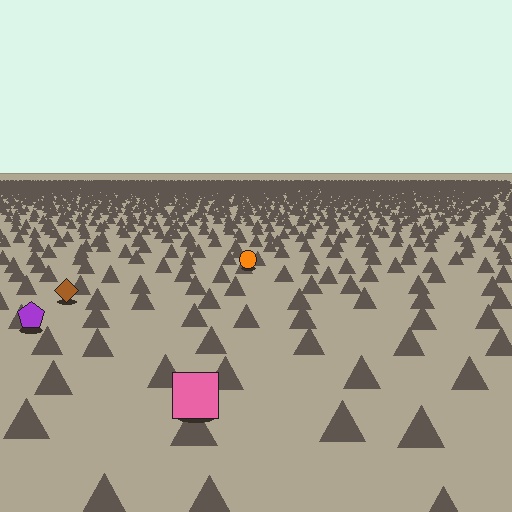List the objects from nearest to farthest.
From nearest to farthest: the pink square, the purple pentagon, the brown diamond, the orange circle.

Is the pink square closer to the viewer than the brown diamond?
Yes. The pink square is closer — you can tell from the texture gradient: the ground texture is coarser near it.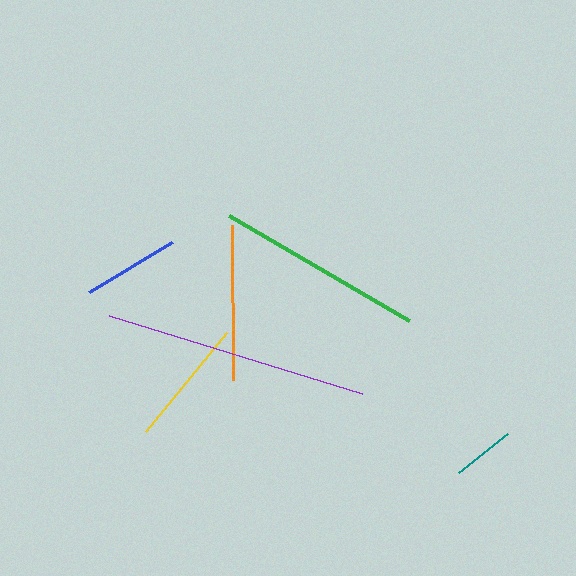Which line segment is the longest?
The purple line is the longest at approximately 265 pixels.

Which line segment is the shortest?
The teal line is the shortest at approximately 63 pixels.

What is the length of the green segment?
The green segment is approximately 209 pixels long.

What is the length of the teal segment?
The teal segment is approximately 63 pixels long.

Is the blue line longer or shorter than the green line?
The green line is longer than the blue line.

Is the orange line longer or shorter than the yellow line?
The orange line is longer than the yellow line.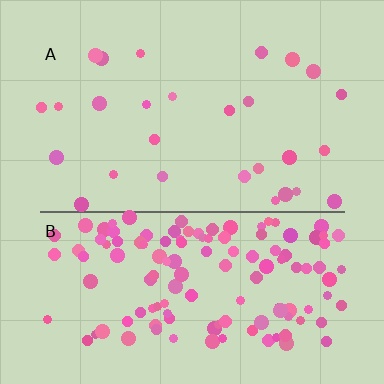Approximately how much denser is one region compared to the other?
Approximately 4.8× — region B over region A.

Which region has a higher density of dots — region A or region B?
B (the bottom).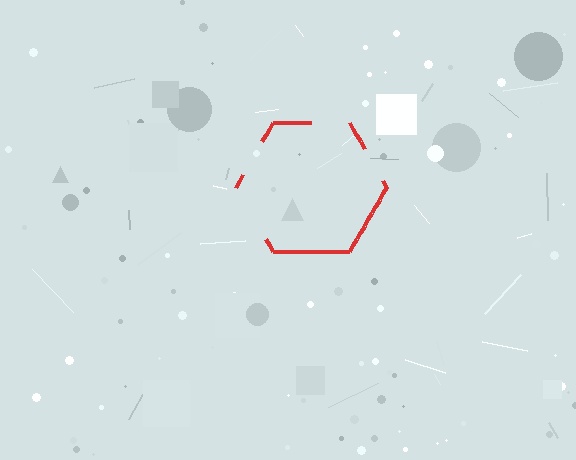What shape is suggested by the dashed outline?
The dashed outline suggests a hexagon.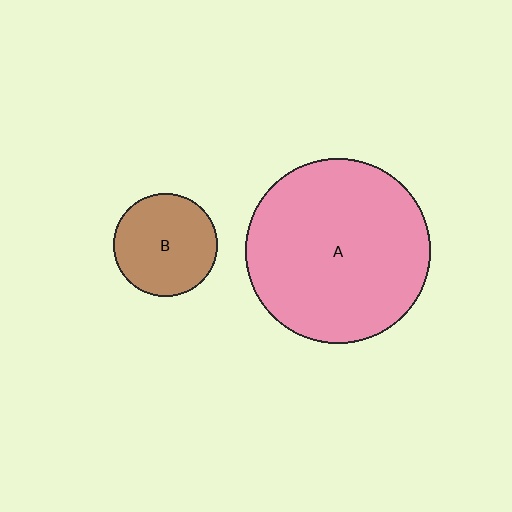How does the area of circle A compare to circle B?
Approximately 3.2 times.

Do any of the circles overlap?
No, none of the circles overlap.